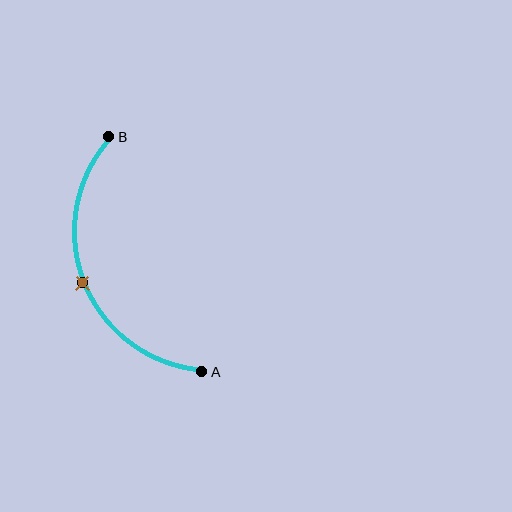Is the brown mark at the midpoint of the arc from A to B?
Yes. The brown mark lies on the arc at equal arc-length from both A and B — it is the arc midpoint.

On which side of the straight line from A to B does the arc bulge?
The arc bulges to the left of the straight line connecting A and B.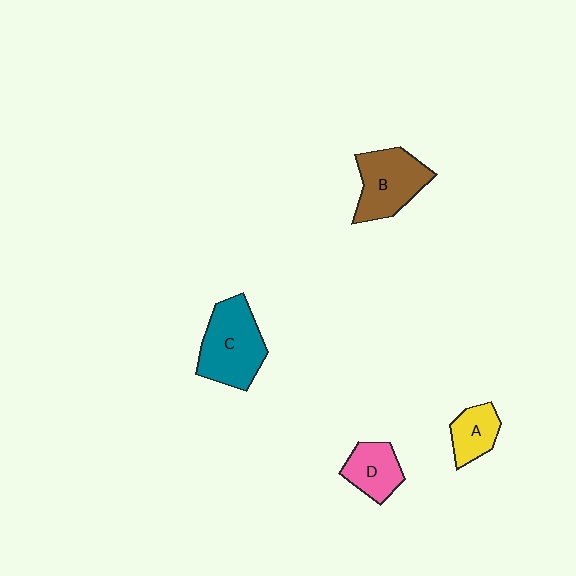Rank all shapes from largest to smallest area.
From largest to smallest: C (teal), B (brown), D (pink), A (yellow).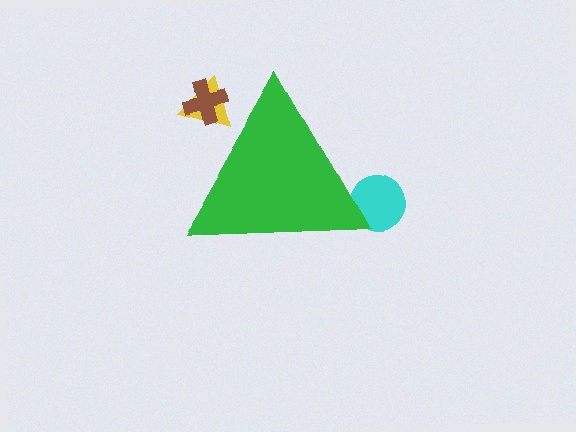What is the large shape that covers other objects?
A green triangle.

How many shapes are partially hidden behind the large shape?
3 shapes are partially hidden.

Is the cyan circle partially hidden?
Yes, the cyan circle is partially hidden behind the green triangle.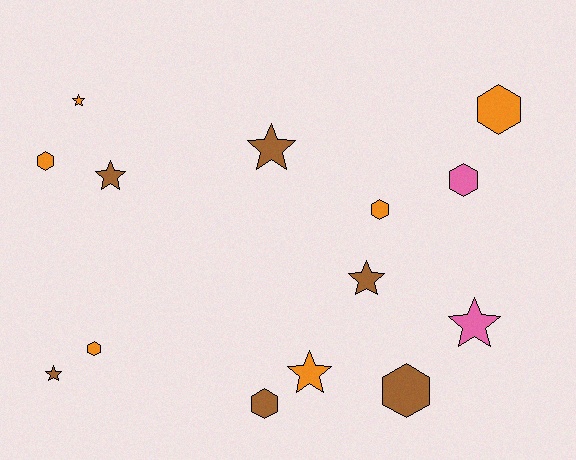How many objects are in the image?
There are 14 objects.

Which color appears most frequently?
Orange, with 6 objects.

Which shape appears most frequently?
Star, with 7 objects.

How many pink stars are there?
There is 1 pink star.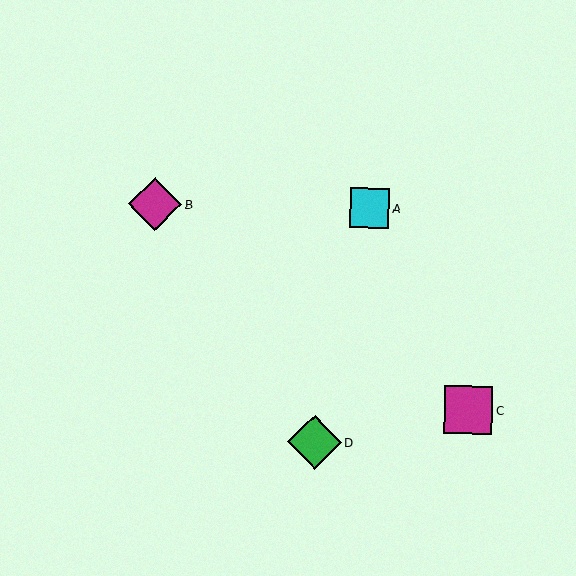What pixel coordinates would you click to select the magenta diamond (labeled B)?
Click at (155, 204) to select the magenta diamond B.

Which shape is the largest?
The green diamond (labeled D) is the largest.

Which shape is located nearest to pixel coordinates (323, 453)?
The green diamond (labeled D) at (314, 442) is nearest to that location.